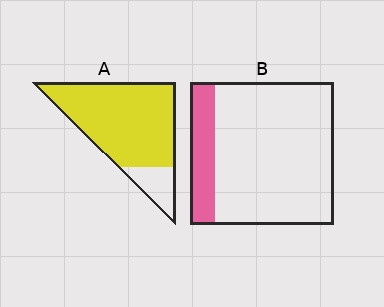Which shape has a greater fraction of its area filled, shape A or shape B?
Shape A.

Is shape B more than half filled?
No.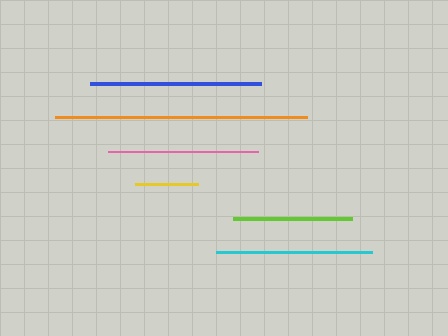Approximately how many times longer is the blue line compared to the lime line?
The blue line is approximately 1.4 times the length of the lime line.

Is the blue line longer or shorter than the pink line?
The blue line is longer than the pink line.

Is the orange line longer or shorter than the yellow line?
The orange line is longer than the yellow line.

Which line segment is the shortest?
The yellow line is the shortest at approximately 64 pixels.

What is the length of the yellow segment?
The yellow segment is approximately 64 pixels long.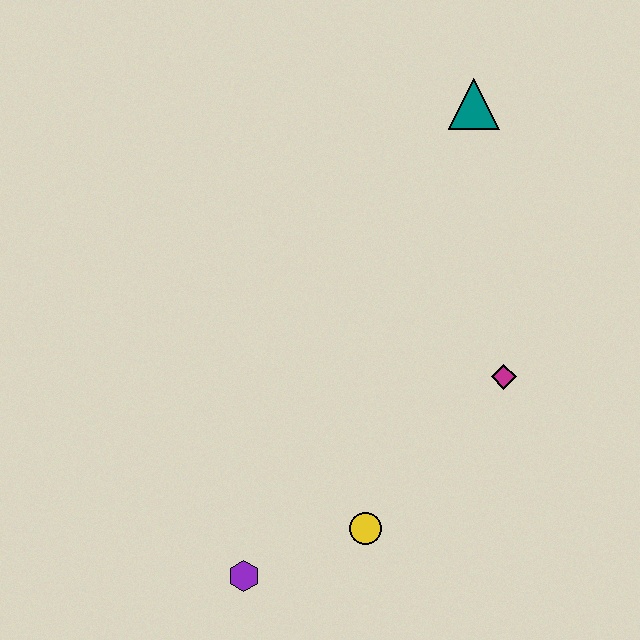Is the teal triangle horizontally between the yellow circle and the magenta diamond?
Yes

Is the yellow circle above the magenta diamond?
No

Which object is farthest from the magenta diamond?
The purple hexagon is farthest from the magenta diamond.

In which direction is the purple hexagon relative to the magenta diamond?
The purple hexagon is to the left of the magenta diamond.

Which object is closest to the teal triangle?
The magenta diamond is closest to the teal triangle.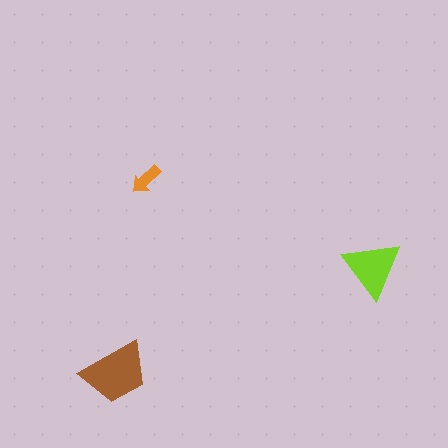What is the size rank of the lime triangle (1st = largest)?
2nd.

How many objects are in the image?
There are 3 objects in the image.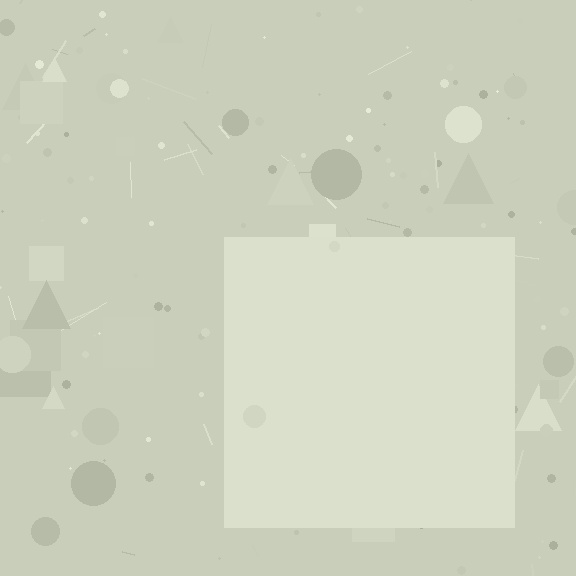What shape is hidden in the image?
A square is hidden in the image.